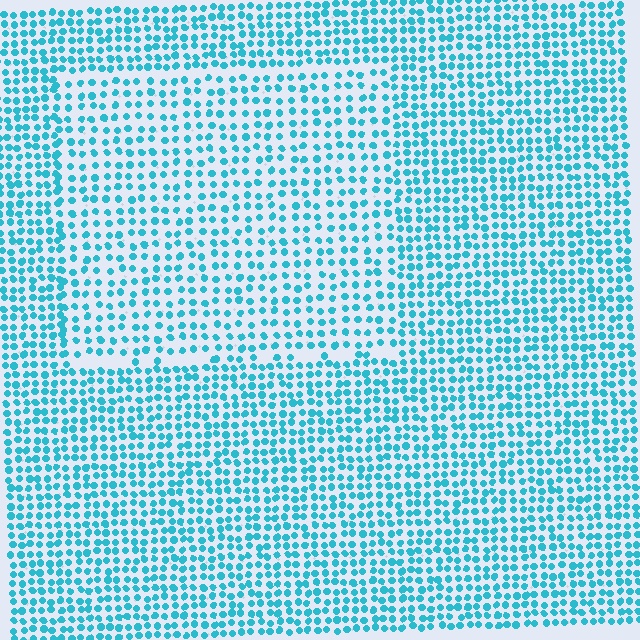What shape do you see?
I see a rectangle.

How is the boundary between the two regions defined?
The boundary is defined by a change in element density (approximately 1.5x ratio). All elements are the same color, size, and shape.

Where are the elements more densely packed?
The elements are more densely packed outside the rectangle boundary.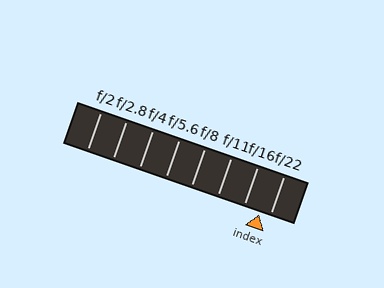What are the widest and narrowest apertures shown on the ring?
The widest aperture shown is f/2 and the narrowest is f/22.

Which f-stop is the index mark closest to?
The index mark is closest to f/22.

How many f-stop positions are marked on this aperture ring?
There are 8 f-stop positions marked.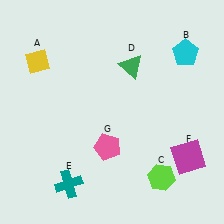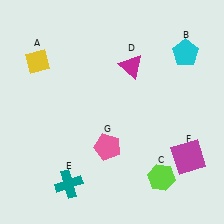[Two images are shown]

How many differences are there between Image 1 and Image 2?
There is 1 difference between the two images.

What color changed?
The triangle (D) changed from green in Image 1 to magenta in Image 2.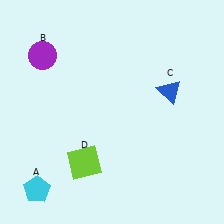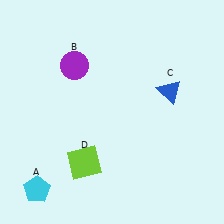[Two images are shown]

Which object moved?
The purple circle (B) moved right.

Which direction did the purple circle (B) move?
The purple circle (B) moved right.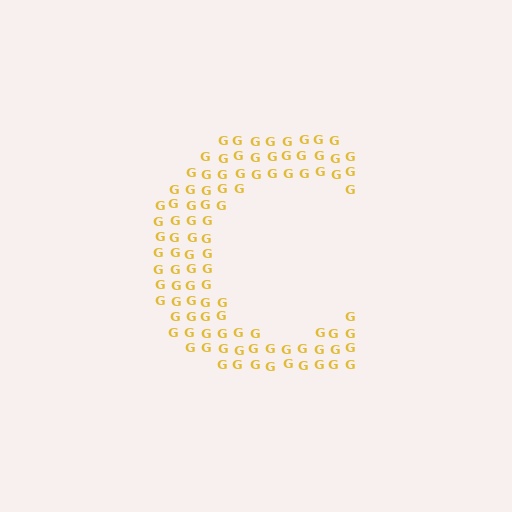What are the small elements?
The small elements are letter G's.